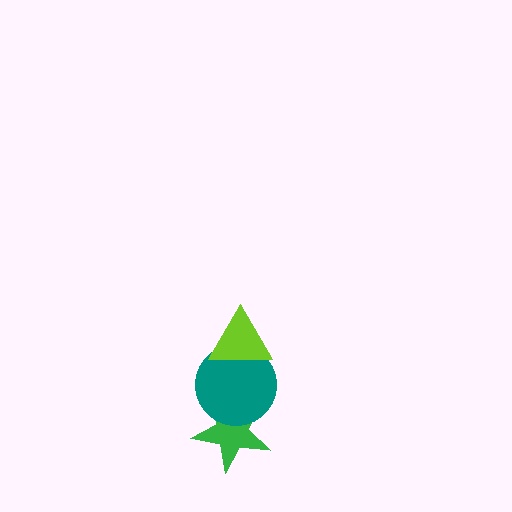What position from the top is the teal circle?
The teal circle is 2nd from the top.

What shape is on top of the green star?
The teal circle is on top of the green star.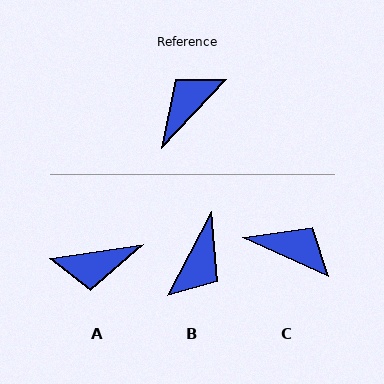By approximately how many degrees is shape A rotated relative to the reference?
Approximately 142 degrees counter-clockwise.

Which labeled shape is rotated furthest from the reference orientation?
B, about 165 degrees away.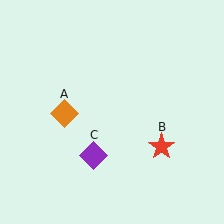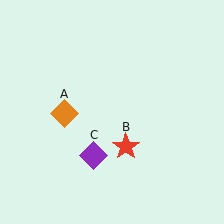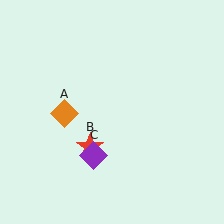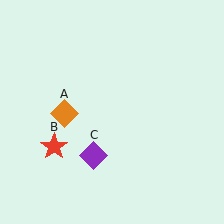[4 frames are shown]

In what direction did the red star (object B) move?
The red star (object B) moved left.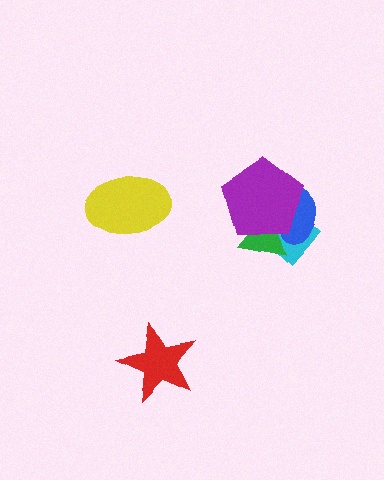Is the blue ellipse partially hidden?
Yes, it is partially covered by another shape.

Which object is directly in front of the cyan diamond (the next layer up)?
The blue ellipse is directly in front of the cyan diamond.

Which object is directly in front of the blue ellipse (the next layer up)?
The green triangle is directly in front of the blue ellipse.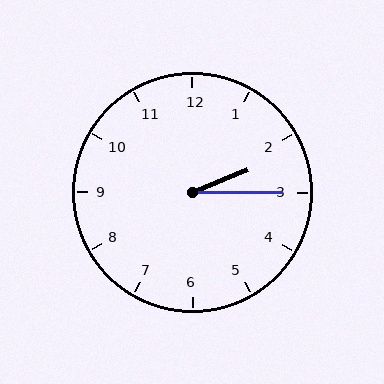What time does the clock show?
2:15.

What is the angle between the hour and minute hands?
Approximately 22 degrees.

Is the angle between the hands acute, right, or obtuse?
It is acute.